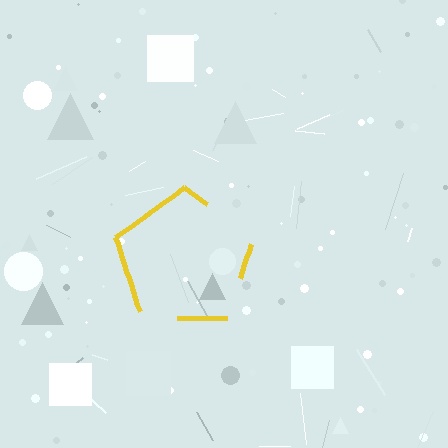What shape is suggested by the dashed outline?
The dashed outline suggests a pentagon.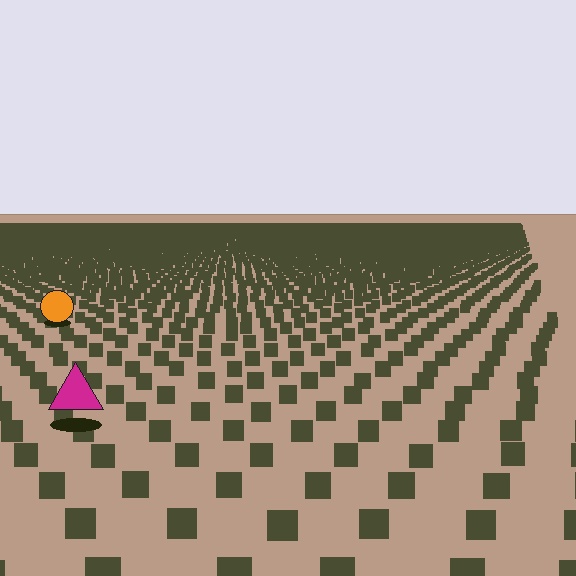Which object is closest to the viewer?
The magenta triangle is closest. The texture marks near it are larger and more spread out.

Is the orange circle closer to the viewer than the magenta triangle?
No. The magenta triangle is closer — you can tell from the texture gradient: the ground texture is coarser near it.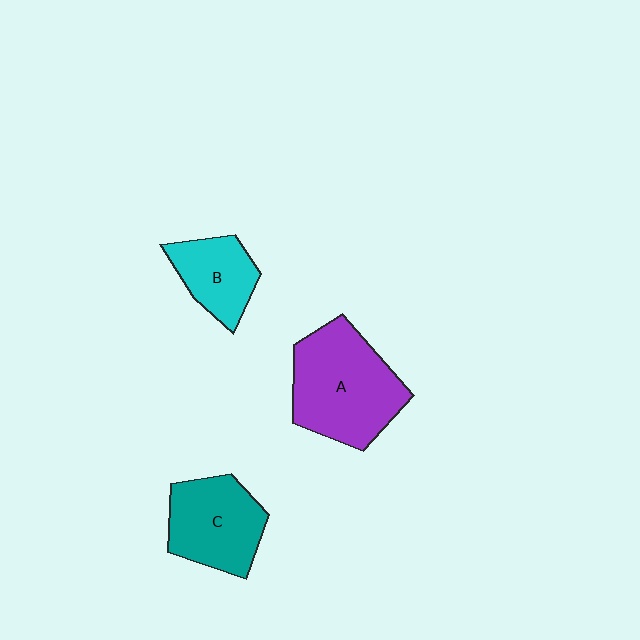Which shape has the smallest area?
Shape B (cyan).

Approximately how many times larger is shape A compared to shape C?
Approximately 1.4 times.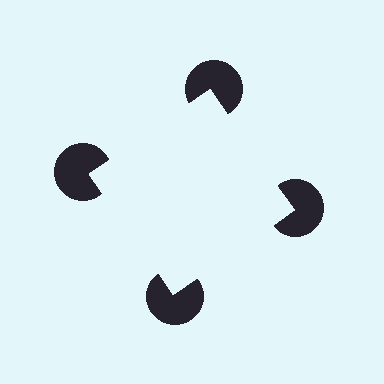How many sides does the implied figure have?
4 sides.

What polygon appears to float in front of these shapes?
An illusory square — its edges are inferred from the aligned wedge cuts in the pac-man discs, not physically drawn.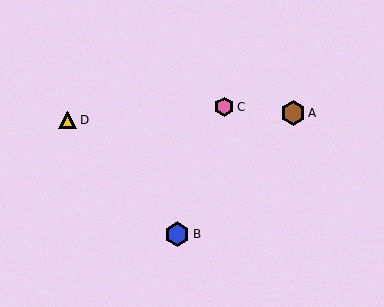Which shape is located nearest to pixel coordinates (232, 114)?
The pink hexagon (labeled C) at (224, 107) is nearest to that location.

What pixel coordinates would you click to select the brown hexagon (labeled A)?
Click at (293, 113) to select the brown hexagon A.